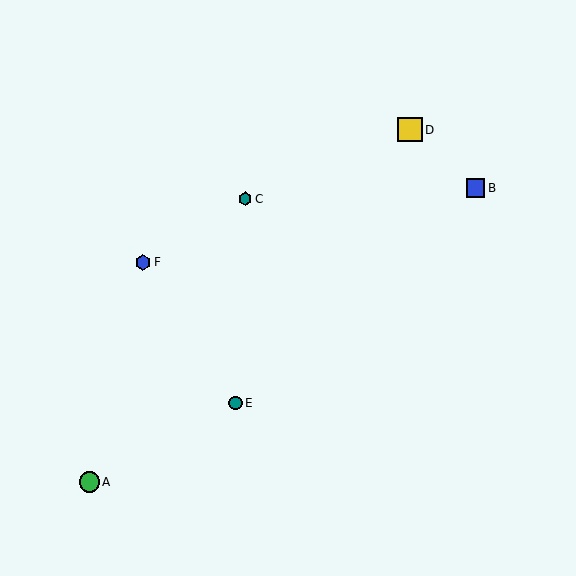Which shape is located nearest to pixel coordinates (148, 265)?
The blue hexagon (labeled F) at (143, 262) is nearest to that location.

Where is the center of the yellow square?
The center of the yellow square is at (410, 130).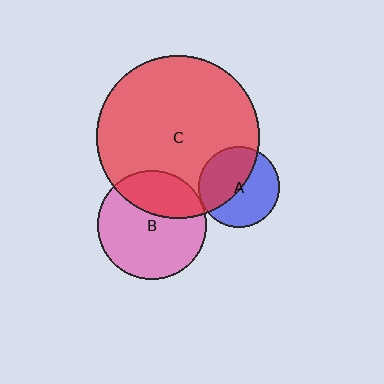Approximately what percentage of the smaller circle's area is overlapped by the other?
Approximately 30%.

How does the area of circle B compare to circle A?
Approximately 1.8 times.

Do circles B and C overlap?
Yes.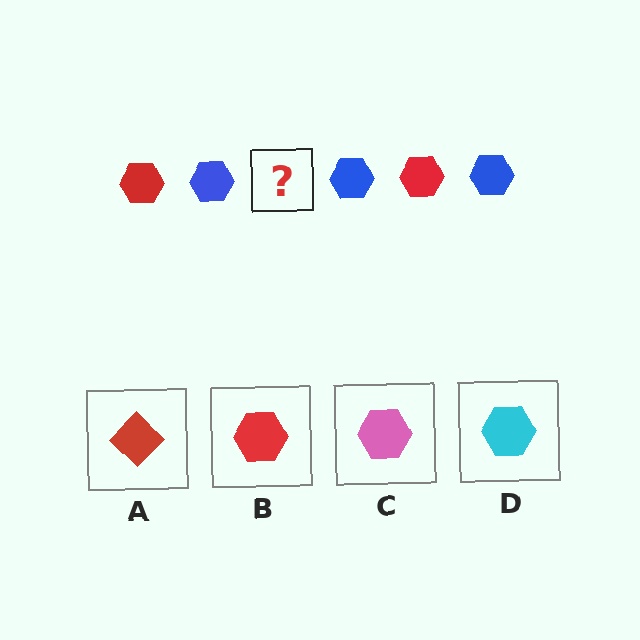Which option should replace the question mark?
Option B.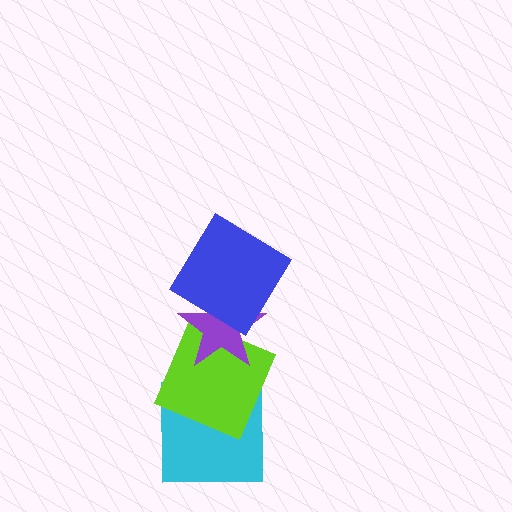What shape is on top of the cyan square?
The lime square is on top of the cyan square.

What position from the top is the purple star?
The purple star is 2nd from the top.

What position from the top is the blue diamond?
The blue diamond is 1st from the top.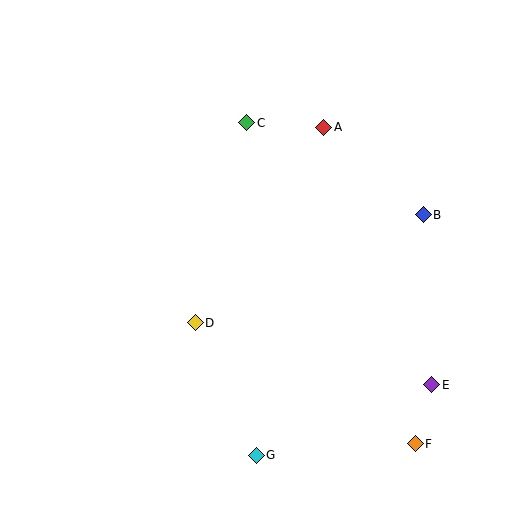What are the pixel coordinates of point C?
Point C is at (247, 123).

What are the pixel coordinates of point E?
Point E is at (432, 385).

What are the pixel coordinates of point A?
Point A is at (324, 127).